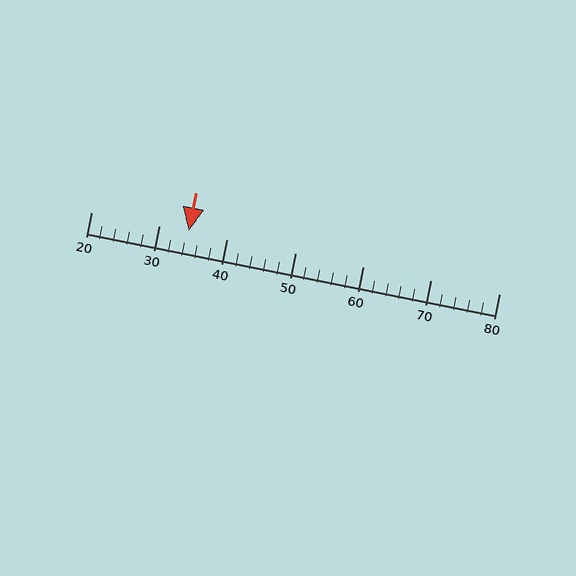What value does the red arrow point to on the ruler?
The red arrow points to approximately 34.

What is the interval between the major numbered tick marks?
The major tick marks are spaced 10 units apart.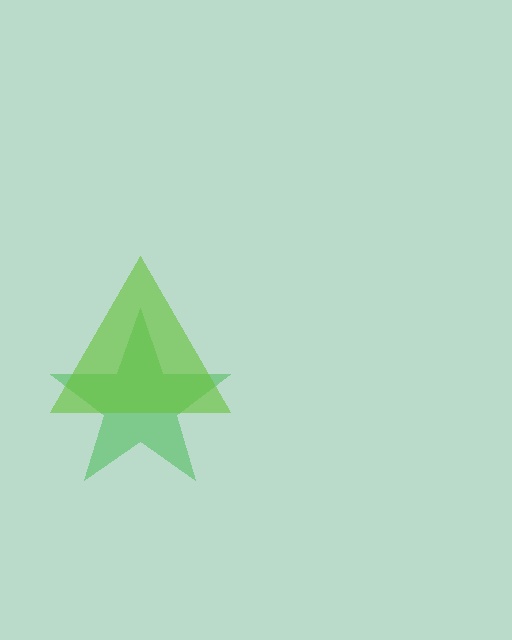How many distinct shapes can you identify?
There are 2 distinct shapes: a green star, a lime triangle.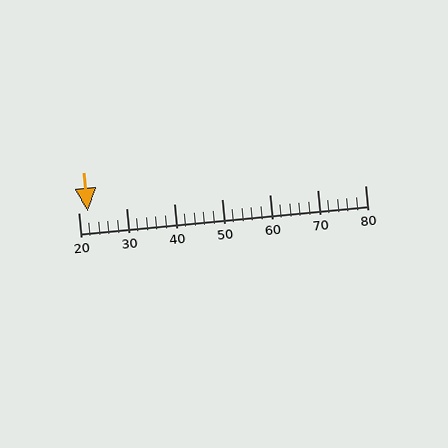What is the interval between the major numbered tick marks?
The major tick marks are spaced 10 units apart.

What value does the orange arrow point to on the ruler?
The orange arrow points to approximately 22.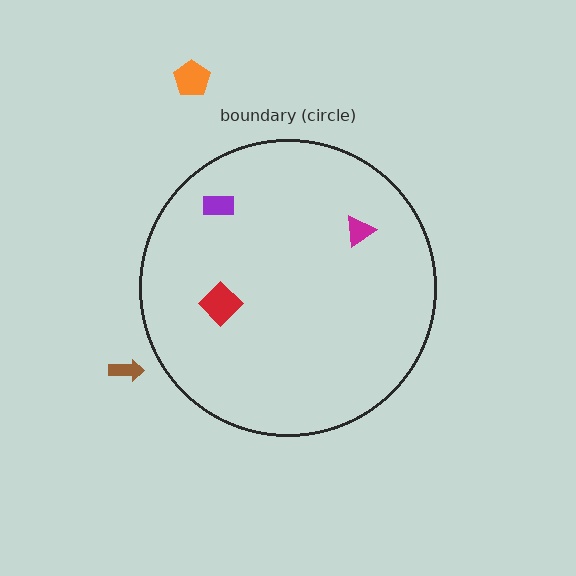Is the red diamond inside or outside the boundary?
Inside.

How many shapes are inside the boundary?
3 inside, 2 outside.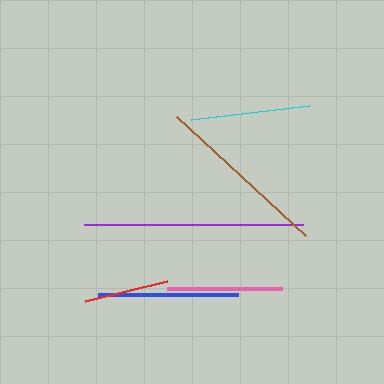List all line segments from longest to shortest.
From longest to shortest: purple, brown, blue, cyan, pink, red.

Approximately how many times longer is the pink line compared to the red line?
The pink line is approximately 1.4 times the length of the red line.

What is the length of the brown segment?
The brown segment is approximately 175 pixels long.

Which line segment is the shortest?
The red line is the shortest at approximately 84 pixels.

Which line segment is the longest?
The purple line is the longest at approximately 219 pixels.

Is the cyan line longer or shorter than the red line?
The cyan line is longer than the red line.